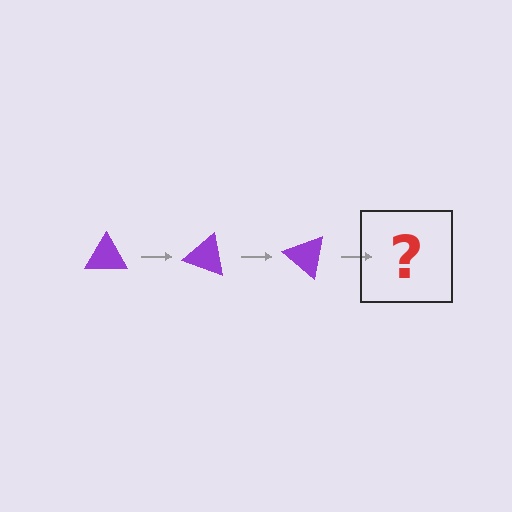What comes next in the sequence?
The next element should be a purple triangle rotated 60 degrees.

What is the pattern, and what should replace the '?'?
The pattern is that the triangle rotates 20 degrees each step. The '?' should be a purple triangle rotated 60 degrees.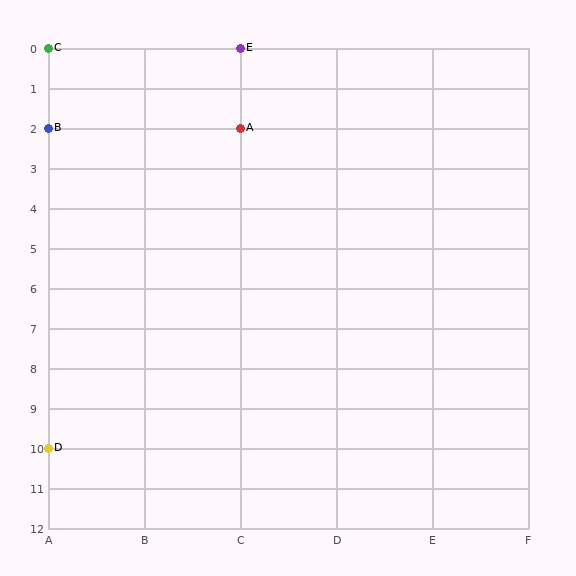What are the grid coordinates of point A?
Point A is at grid coordinates (C, 2).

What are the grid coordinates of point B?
Point B is at grid coordinates (A, 2).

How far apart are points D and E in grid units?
Points D and E are 2 columns and 10 rows apart (about 10.2 grid units diagonally).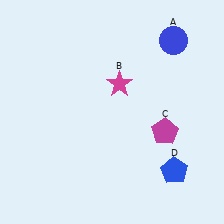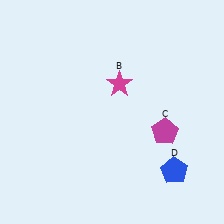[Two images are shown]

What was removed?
The blue circle (A) was removed in Image 2.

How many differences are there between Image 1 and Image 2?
There is 1 difference between the two images.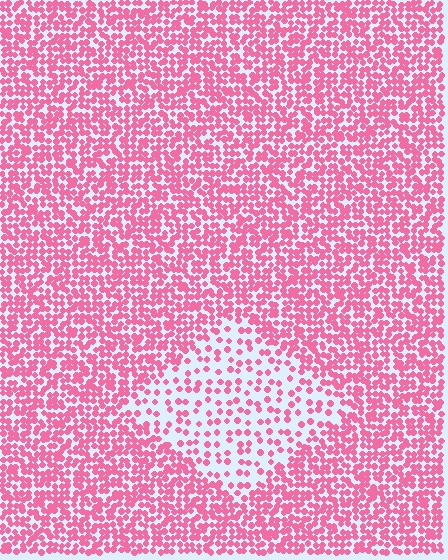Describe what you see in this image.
The image contains small pink elements arranged at two different densities. A diamond-shaped region is visible where the elements are less densely packed than the surrounding area.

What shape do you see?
I see a diamond.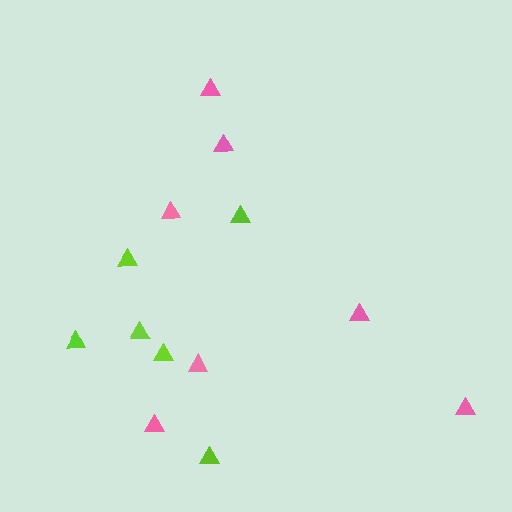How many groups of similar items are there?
There are 2 groups: one group of lime triangles (6) and one group of pink triangles (7).